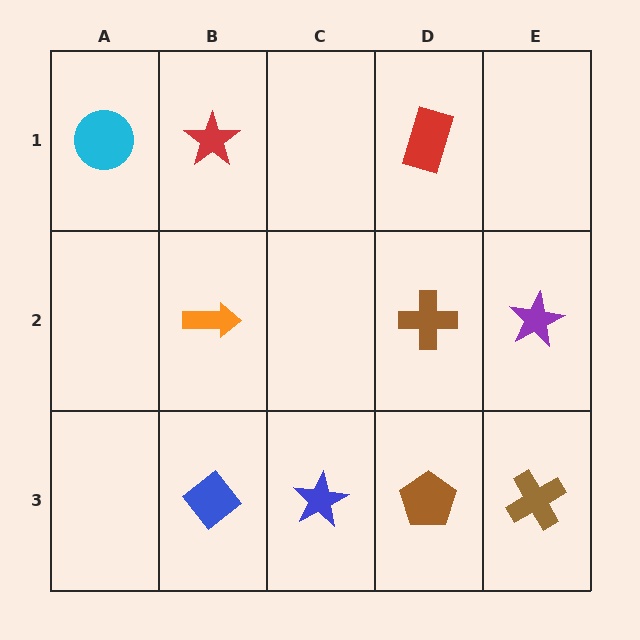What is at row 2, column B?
An orange arrow.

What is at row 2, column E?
A purple star.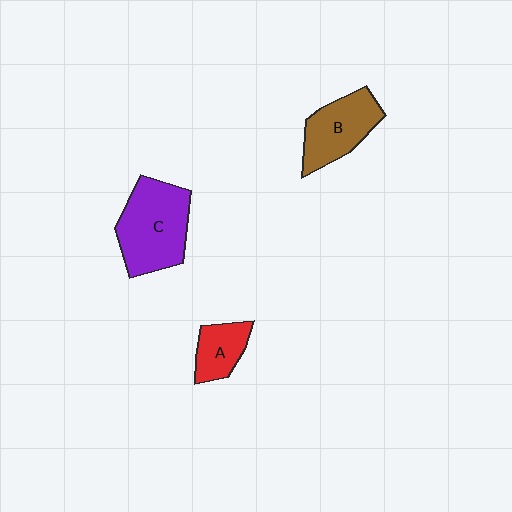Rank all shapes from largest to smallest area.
From largest to smallest: C (purple), B (brown), A (red).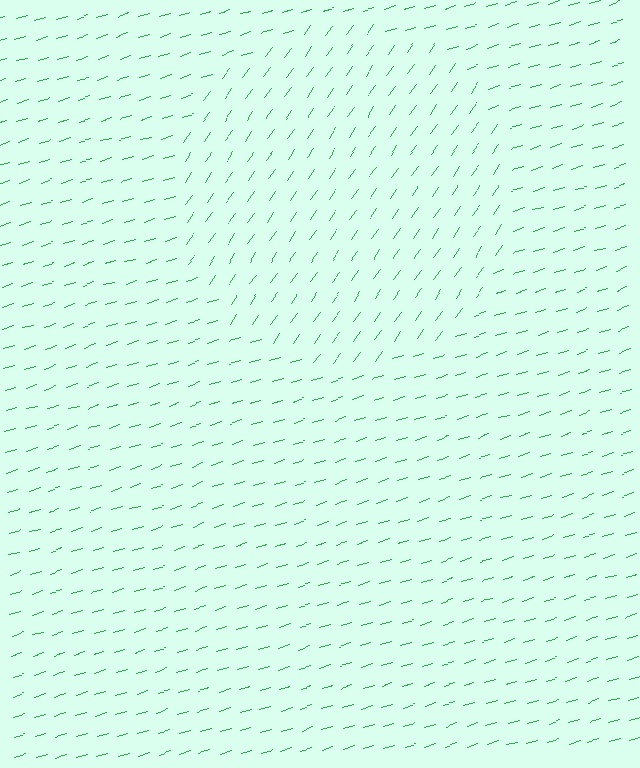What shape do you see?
I see a circle.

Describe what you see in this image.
The image is filled with small green line segments. A circle region in the image has lines oriented differently from the surrounding lines, creating a visible texture boundary.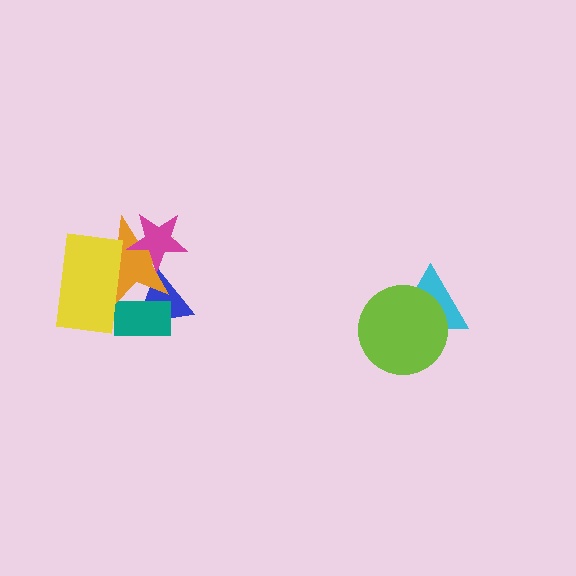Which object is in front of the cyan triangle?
The lime circle is in front of the cyan triangle.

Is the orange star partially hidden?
Yes, it is partially covered by another shape.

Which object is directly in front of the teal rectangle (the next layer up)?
The orange star is directly in front of the teal rectangle.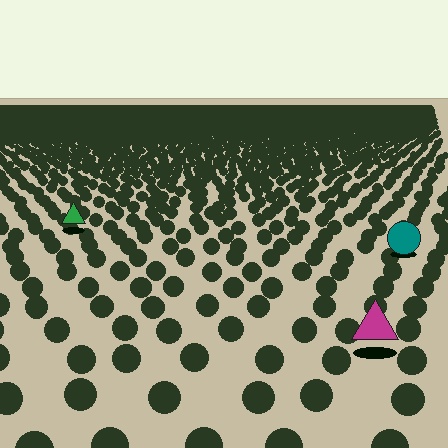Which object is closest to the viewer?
The magenta triangle is closest. The texture marks near it are larger and more spread out.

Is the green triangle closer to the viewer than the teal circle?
No. The teal circle is closer — you can tell from the texture gradient: the ground texture is coarser near it.